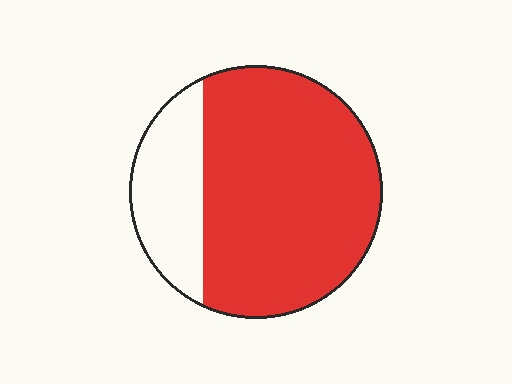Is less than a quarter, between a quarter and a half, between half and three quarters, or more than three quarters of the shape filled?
More than three quarters.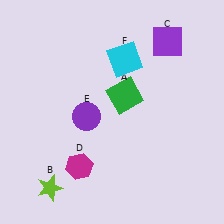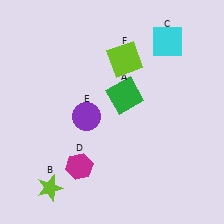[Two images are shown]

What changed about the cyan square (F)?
In Image 1, F is cyan. In Image 2, it changed to lime.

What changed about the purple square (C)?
In Image 1, C is purple. In Image 2, it changed to cyan.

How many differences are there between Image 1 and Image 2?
There are 2 differences between the two images.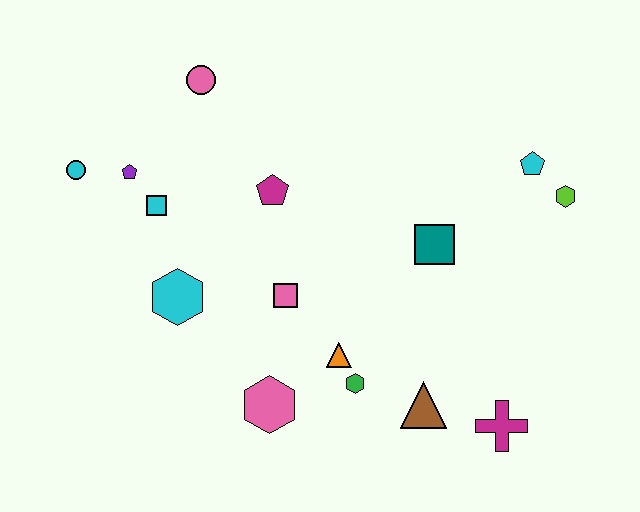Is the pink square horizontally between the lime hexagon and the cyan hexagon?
Yes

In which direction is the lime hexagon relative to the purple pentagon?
The lime hexagon is to the right of the purple pentagon.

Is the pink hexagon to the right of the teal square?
No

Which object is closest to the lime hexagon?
The cyan pentagon is closest to the lime hexagon.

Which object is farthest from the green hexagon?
The cyan circle is farthest from the green hexagon.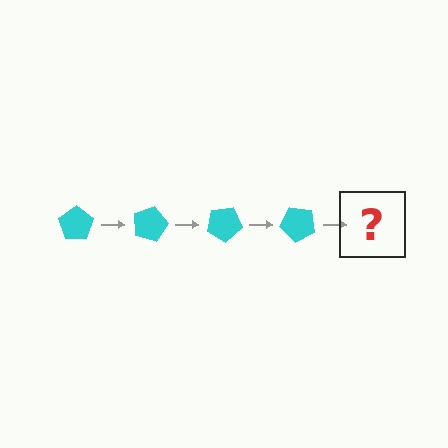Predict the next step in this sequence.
The next step is a cyan pentagon rotated 60 degrees.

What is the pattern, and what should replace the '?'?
The pattern is that the pentagon rotates 15 degrees each step. The '?' should be a cyan pentagon rotated 60 degrees.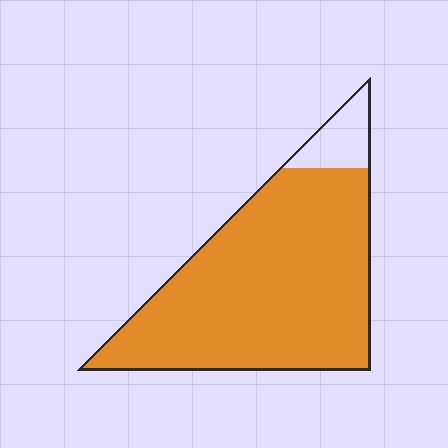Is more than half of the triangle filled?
Yes.